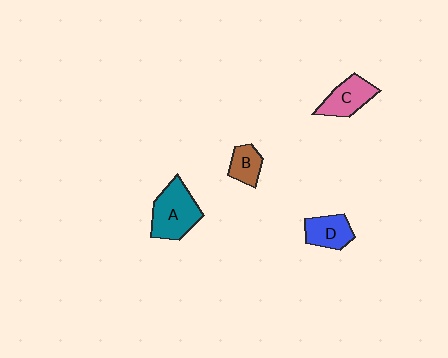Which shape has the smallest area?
Shape B (brown).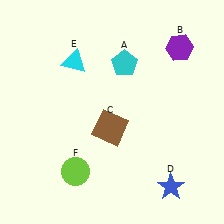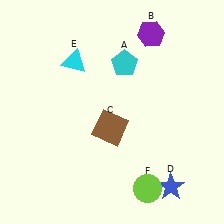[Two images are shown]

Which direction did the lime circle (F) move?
The lime circle (F) moved right.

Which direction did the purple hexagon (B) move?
The purple hexagon (B) moved left.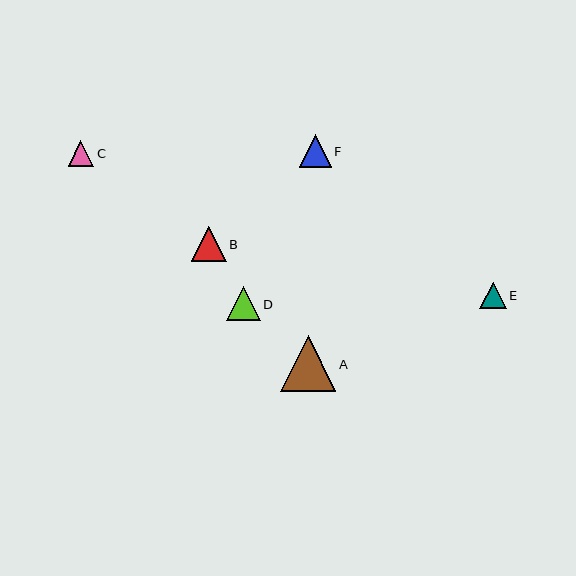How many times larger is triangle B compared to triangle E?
Triangle B is approximately 1.3 times the size of triangle E.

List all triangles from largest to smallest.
From largest to smallest: A, B, D, F, E, C.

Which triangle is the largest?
Triangle A is the largest with a size of approximately 56 pixels.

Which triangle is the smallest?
Triangle C is the smallest with a size of approximately 25 pixels.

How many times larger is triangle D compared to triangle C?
Triangle D is approximately 1.3 times the size of triangle C.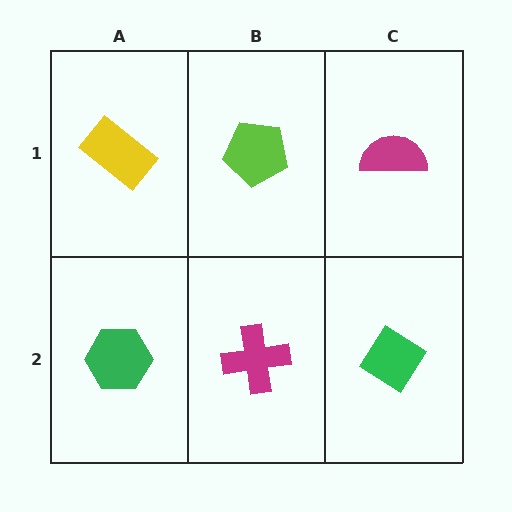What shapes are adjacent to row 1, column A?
A green hexagon (row 2, column A), a lime pentagon (row 1, column B).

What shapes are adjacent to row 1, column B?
A magenta cross (row 2, column B), a yellow rectangle (row 1, column A), a magenta semicircle (row 1, column C).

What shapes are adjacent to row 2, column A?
A yellow rectangle (row 1, column A), a magenta cross (row 2, column B).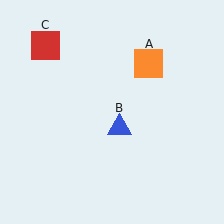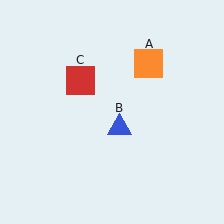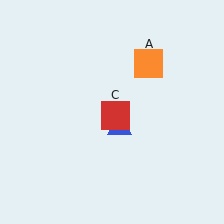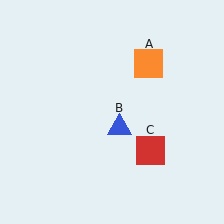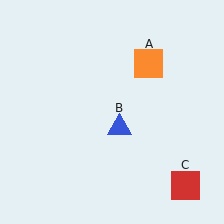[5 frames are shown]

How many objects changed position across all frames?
1 object changed position: red square (object C).